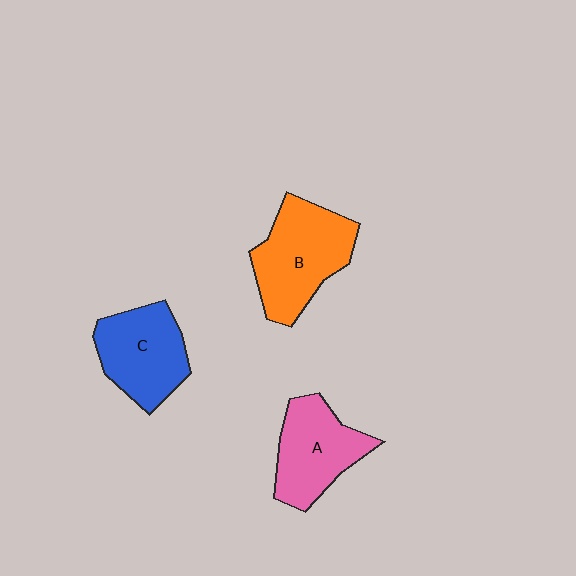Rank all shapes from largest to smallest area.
From largest to smallest: B (orange), C (blue), A (pink).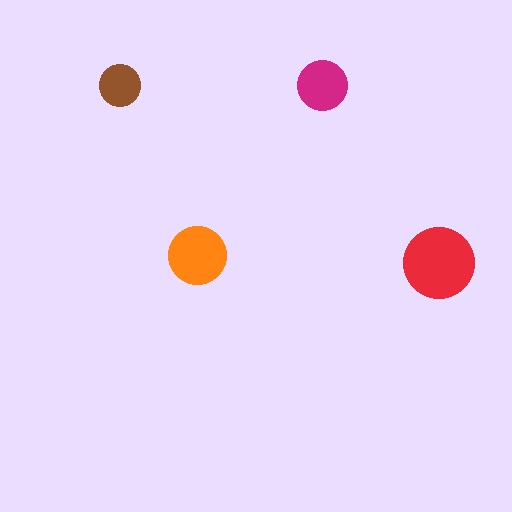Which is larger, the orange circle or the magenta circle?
The orange one.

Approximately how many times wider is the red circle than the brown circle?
About 1.5 times wider.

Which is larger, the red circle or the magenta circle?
The red one.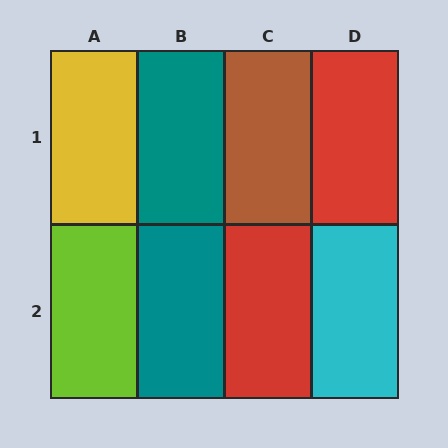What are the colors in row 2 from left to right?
Lime, teal, red, cyan.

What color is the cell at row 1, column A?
Yellow.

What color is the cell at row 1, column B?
Teal.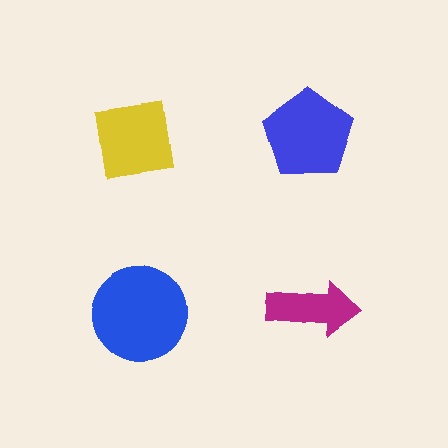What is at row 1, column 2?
A blue pentagon.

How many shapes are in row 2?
2 shapes.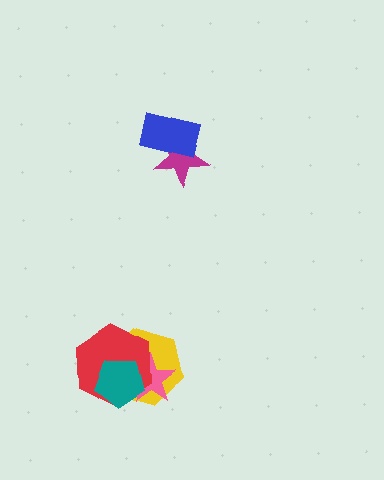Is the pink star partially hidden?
Yes, it is partially covered by another shape.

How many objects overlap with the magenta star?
1 object overlaps with the magenta star.